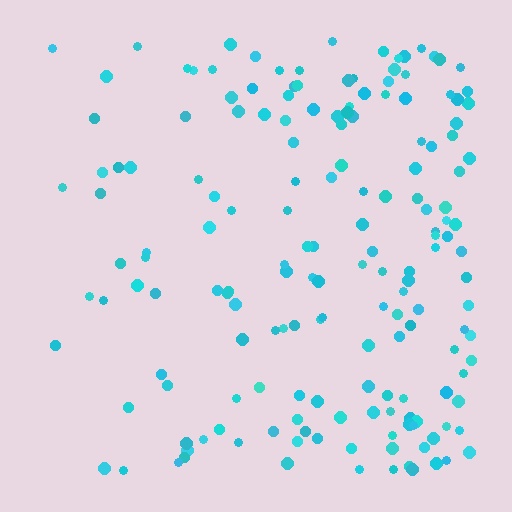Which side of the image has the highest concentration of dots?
The right.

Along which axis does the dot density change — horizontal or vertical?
Horizontal.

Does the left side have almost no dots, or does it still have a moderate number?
Still a moderate number, just noticeably fewer than the right.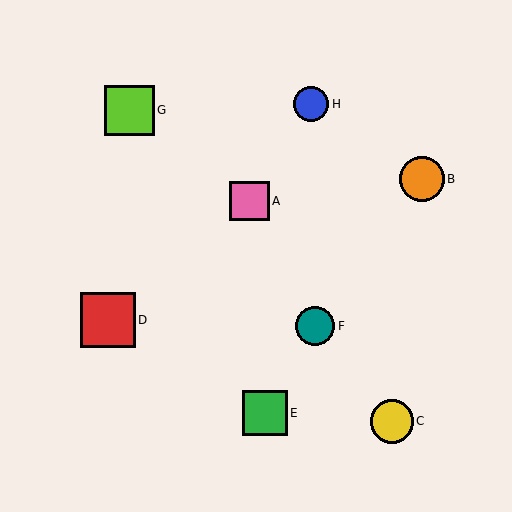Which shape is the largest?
The red square (labeled D) is the largest.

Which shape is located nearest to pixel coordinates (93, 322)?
The red square (labeled D) at (108, 320) is nearest to that location.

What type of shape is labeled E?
Shape E is a green square.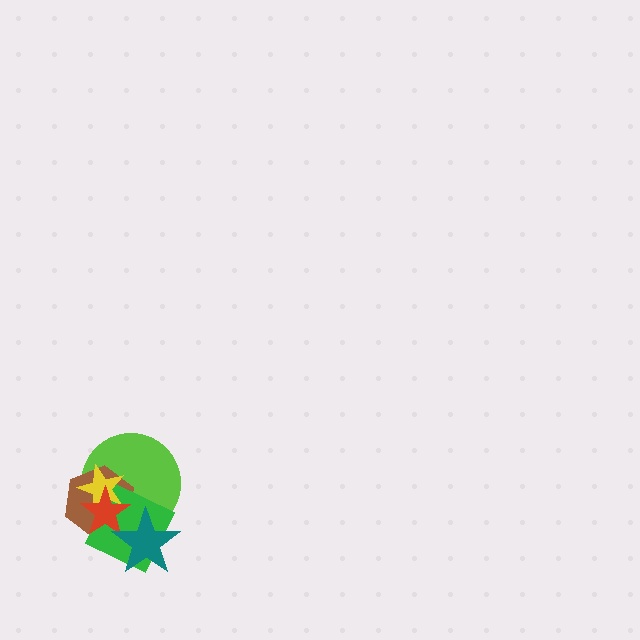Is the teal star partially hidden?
No, no other shape covers it.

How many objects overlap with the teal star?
4 objects overlap with the teal star.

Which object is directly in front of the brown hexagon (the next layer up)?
The green diamond is directly in front of the brown hexagon.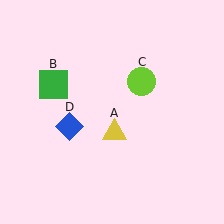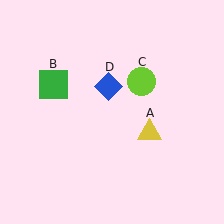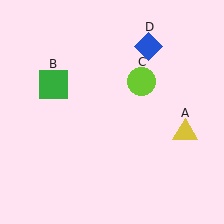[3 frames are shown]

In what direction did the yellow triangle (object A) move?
The yellow triangle (object A) moved right.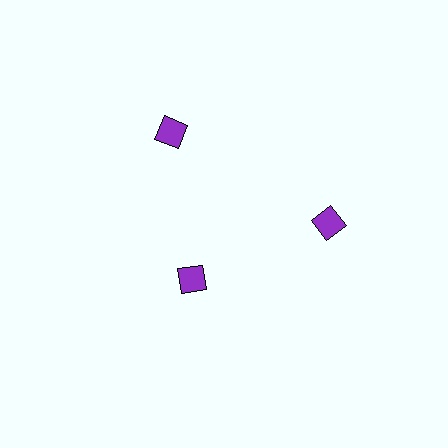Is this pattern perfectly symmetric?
No. The 3 purple diamonds are arranged in a ring, but one element near the 7 o'clock position is pulled inward toward the center, breaking the 3-fold rotational symmetry.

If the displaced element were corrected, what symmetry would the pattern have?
It would have 3-fold rotational symmetry — the pattern would map onto itself every 120 degrees.